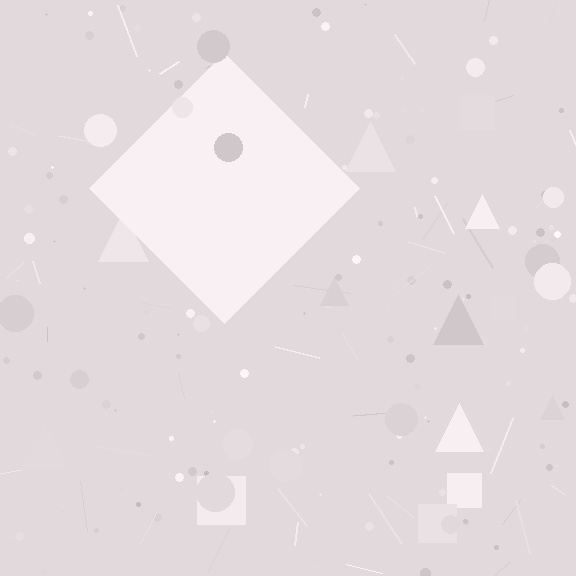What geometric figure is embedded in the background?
A diamond is embedded in the background.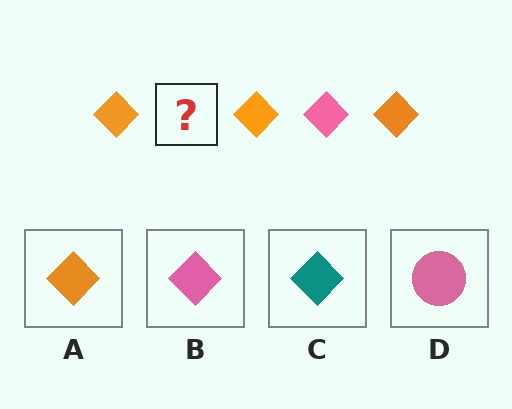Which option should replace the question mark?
Option B.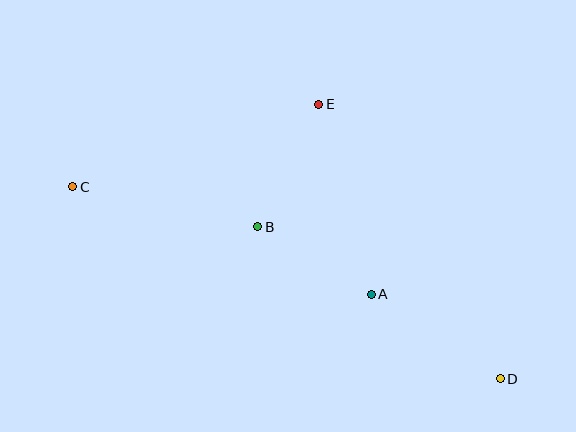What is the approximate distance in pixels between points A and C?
The distance between A and C is approximately 317 pixels.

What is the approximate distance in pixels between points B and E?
The distance between B and E is approximately 137 pixels.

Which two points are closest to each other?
Points A and B are closest to each other.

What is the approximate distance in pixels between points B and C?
The distance between B and C is approximately 189 pixels.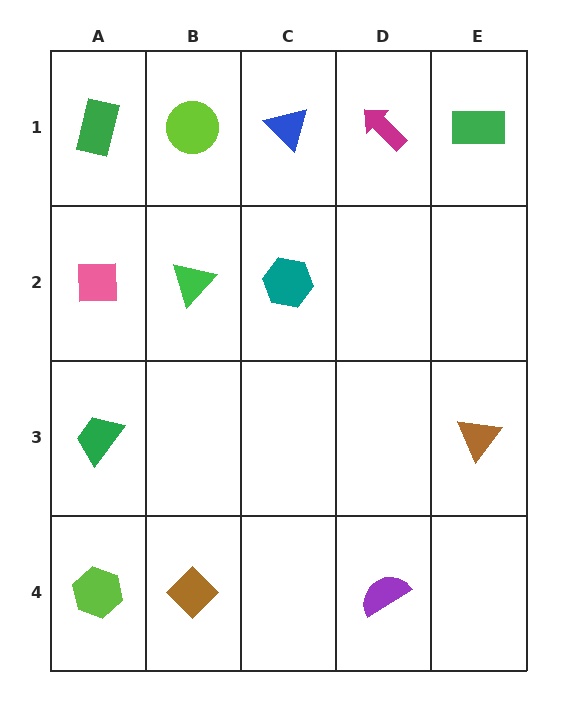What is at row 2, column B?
A green triangle.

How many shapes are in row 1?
5 shapes.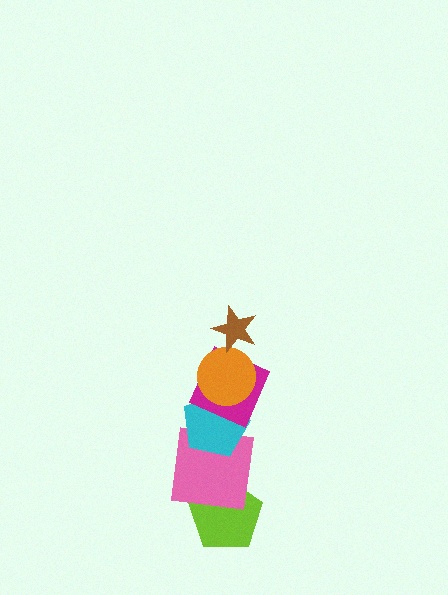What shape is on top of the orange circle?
The brown star is on top of the orange circle.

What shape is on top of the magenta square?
The orange circle is on top of the magenta square.